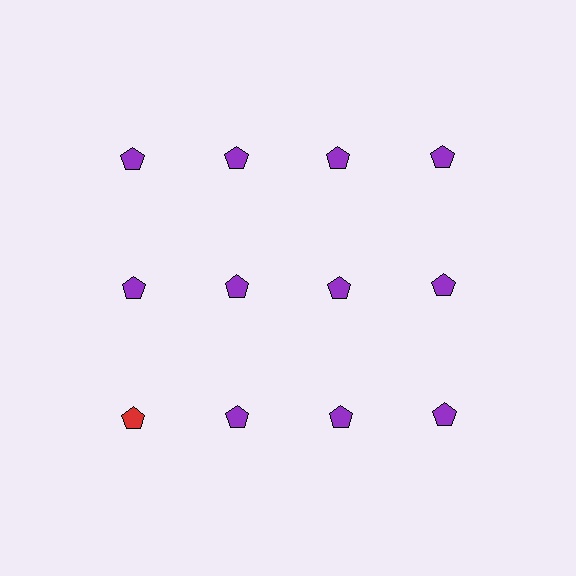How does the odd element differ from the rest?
It has a different color: red instead of purple.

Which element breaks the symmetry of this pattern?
The red pentagon in the third row, leftmost column breaks the symmetry. All other shapes are purple pentagons.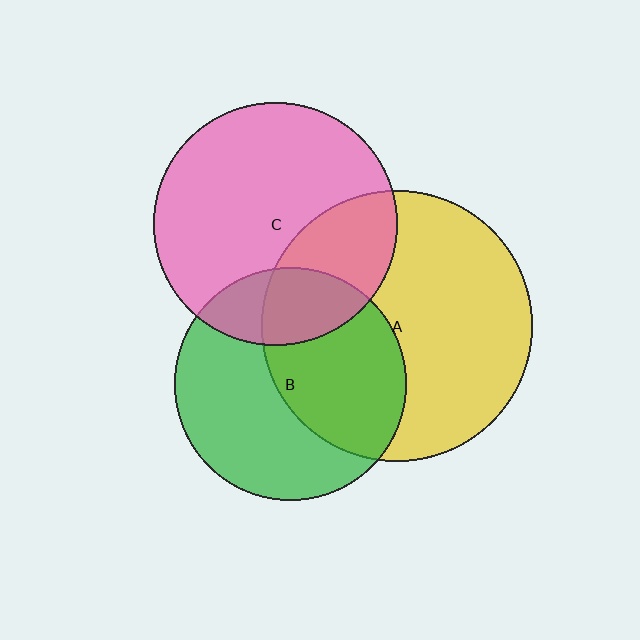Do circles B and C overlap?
Yes.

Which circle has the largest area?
Circle A (yellow).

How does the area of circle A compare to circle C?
Approximately 1.2 times.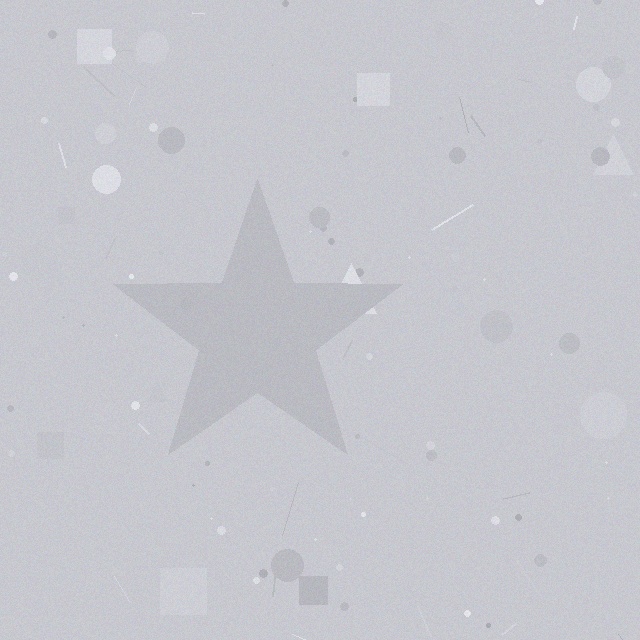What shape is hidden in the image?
A star is hidden in the image.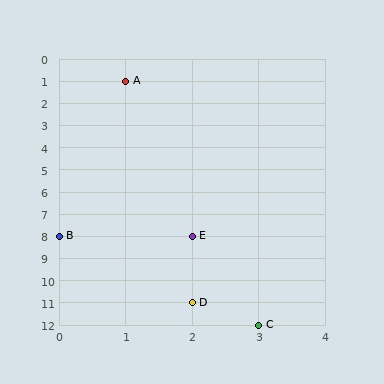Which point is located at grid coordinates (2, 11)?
Point D is at (2, 11).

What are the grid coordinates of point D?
Point D is at grid coordinates (2, 11).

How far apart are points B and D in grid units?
Points B and D are 2 columns and 3 rows apart (about 3.6 grid units diagonally).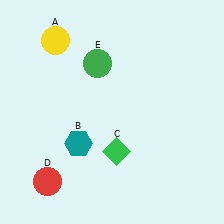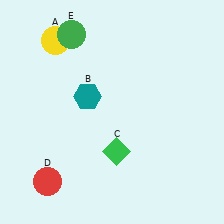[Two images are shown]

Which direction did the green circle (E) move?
The green circle (E) moved up.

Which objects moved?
The objects that moved are: the teal hexagon (B), the green circle (E).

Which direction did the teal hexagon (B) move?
The teal hexagon (B) moved up.